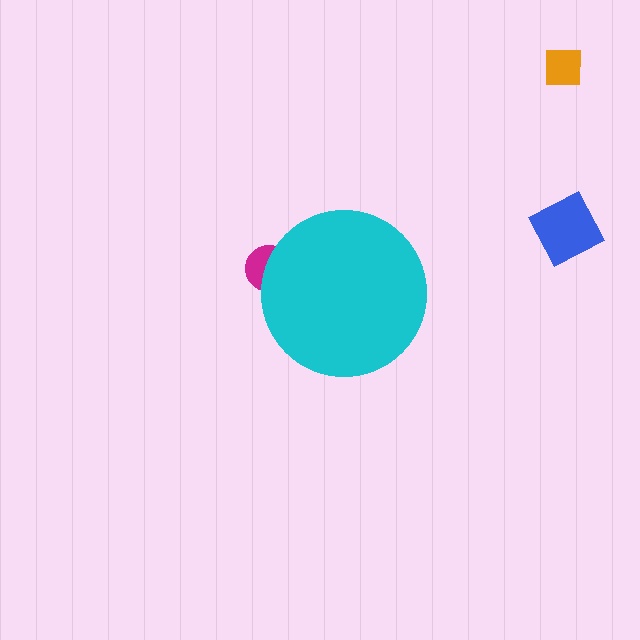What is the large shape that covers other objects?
A cyan circle.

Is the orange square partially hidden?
No, the orange square is fully visible.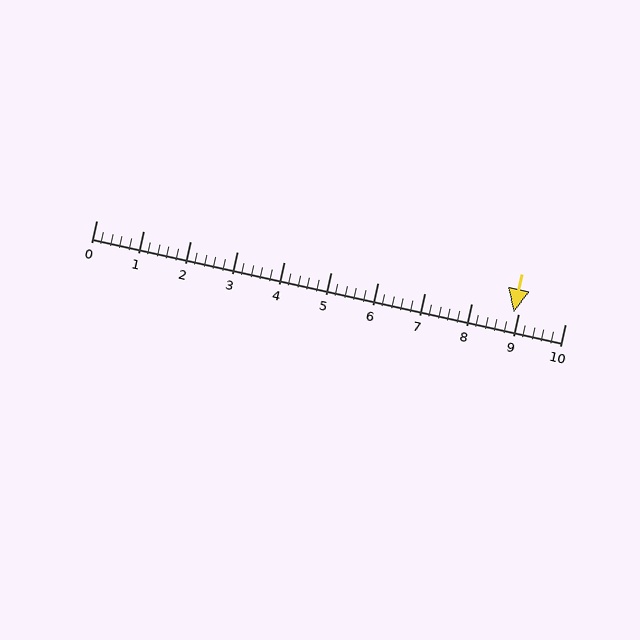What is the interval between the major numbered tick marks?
The major tick marks are spaced 1 units apart.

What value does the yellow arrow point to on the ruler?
The yellow arrow points to approximately 8.9.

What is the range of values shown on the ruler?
The ruler shows values from 0 to 10.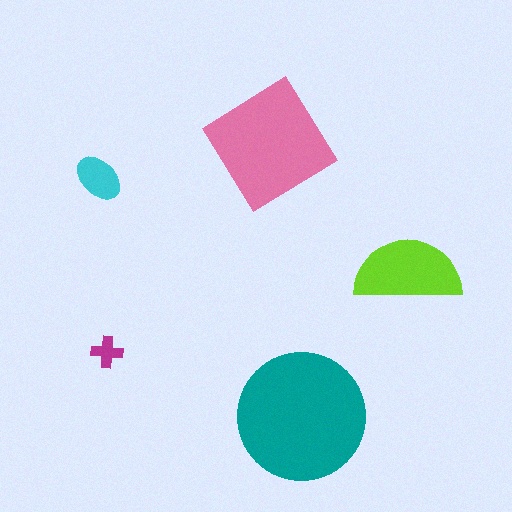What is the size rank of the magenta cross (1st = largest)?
5th.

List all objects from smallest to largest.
The magenta cross, the cyan ellipse, the lime semicircle, the pink diamond, the teal circle.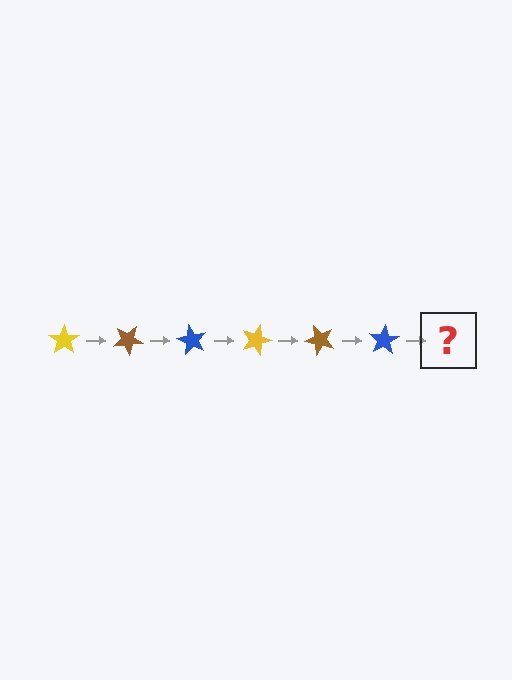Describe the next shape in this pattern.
It should be a yellow star, rotated 180 degrees from the start.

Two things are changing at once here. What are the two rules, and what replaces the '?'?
The two rules are that it rotates 30 degrees each step and the color cycles through yellow, brown, and blue. The '?' should be a yellow star, rotated 180 degrees from the start.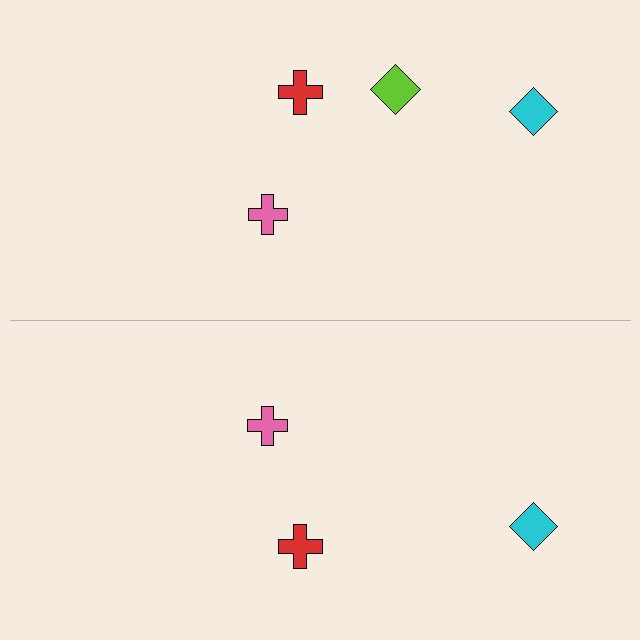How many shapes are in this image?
There are 7 shapes in this image.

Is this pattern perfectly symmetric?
No, the pattern is not perfectly symmetric. A lime diamond is missing from the bottom side.